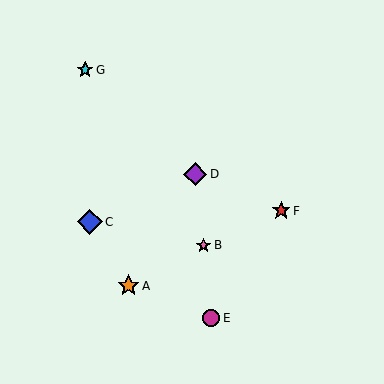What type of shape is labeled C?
Shape C is a blue diamond.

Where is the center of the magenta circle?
The center of the magenta circle is at (211, 318).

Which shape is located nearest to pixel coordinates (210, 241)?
The pink star (labeled B) at (203, 246) is nearest to that location.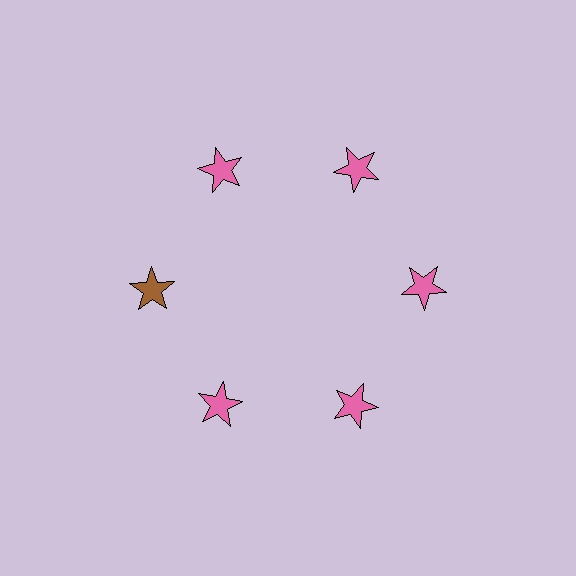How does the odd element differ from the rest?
It has a different color: brown instead of pink.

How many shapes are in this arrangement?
There are 6 shapes arranged in a ring pattern.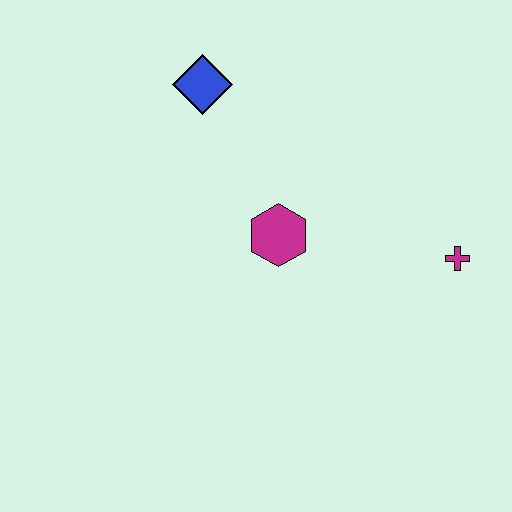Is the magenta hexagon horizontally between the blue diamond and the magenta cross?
Yes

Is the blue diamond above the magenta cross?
Yes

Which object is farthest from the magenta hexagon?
The magenta cross is farthest from the magenta hexagon.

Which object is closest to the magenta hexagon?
The blue diamond is closest to the magenta hexagon.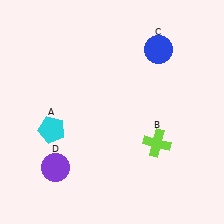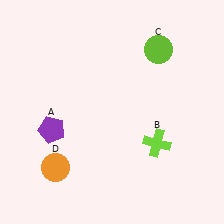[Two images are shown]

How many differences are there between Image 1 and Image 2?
There are 3 differences between the two images.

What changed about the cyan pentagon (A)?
In Image 1, A is cyan. In Image 2, it changed to purple.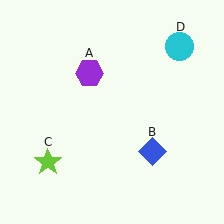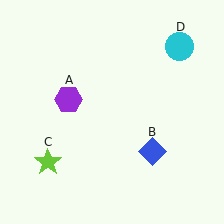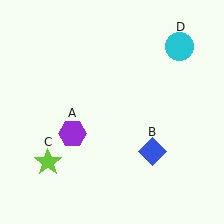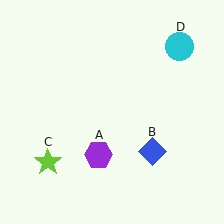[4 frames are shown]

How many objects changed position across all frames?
1 object changed position: purple hexagon (object A).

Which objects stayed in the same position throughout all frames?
Blue diamond (object B) and lime star (object C) and cyan circle (object D) remained stationary.